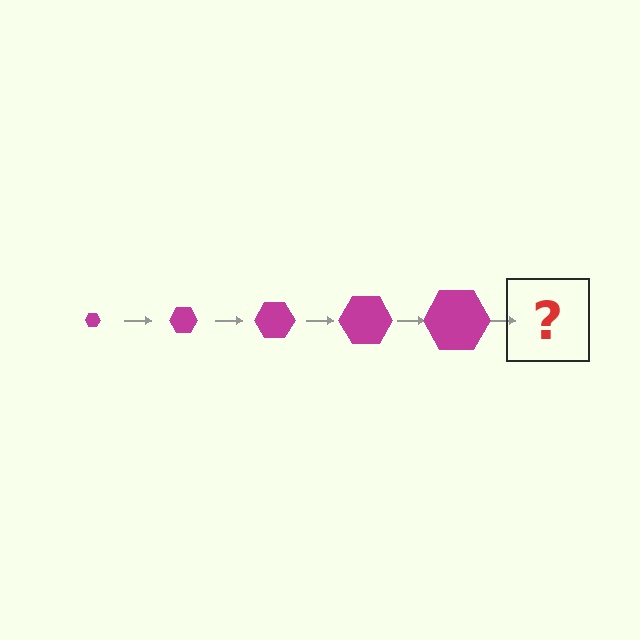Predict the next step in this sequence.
The next step is a magenta hexagon, larger than the previous one.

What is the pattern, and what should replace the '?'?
The pattern is that the hexagon gets progressively larger each step. The '?' should be a magenta hexagon, larger than the previous one.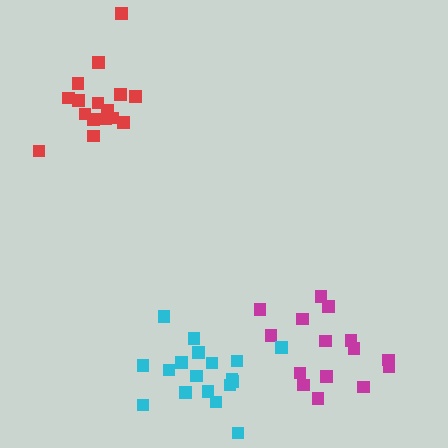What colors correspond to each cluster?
The clusters are colored: red, magenta, cyan.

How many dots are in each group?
Group 1: 16 dots, Group 2: 15 dots, Group 3: 18 dots (49 total).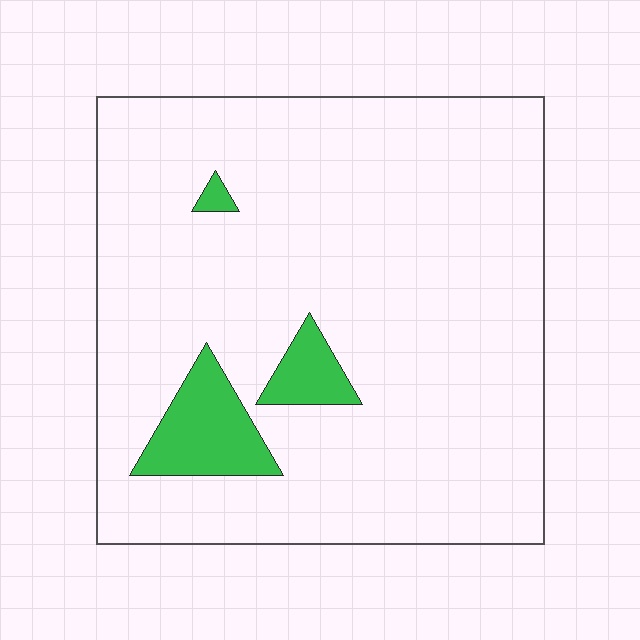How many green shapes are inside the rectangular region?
3.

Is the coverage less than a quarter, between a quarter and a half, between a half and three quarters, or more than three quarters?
Less than a quarter.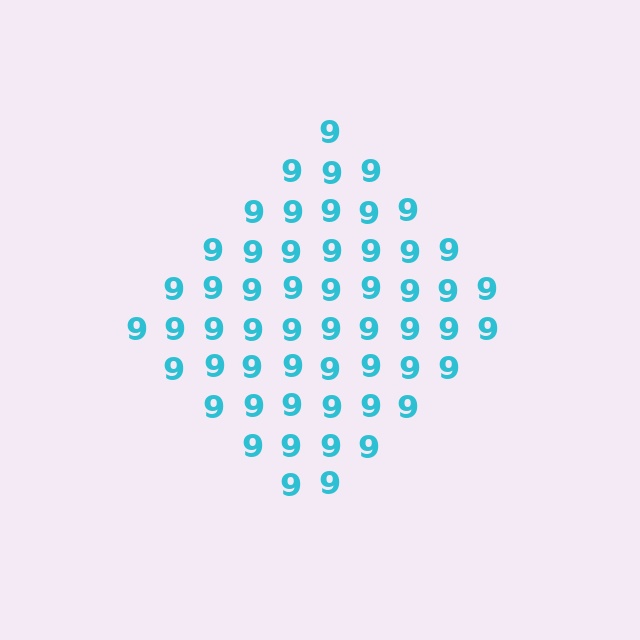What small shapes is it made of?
It is made of small digit 9's.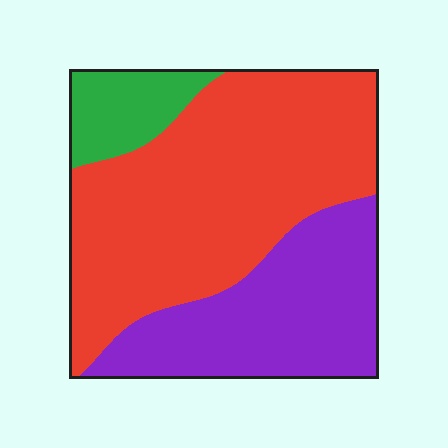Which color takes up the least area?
Green, at roughly 10%.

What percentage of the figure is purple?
Purple covers 32% of the figure.